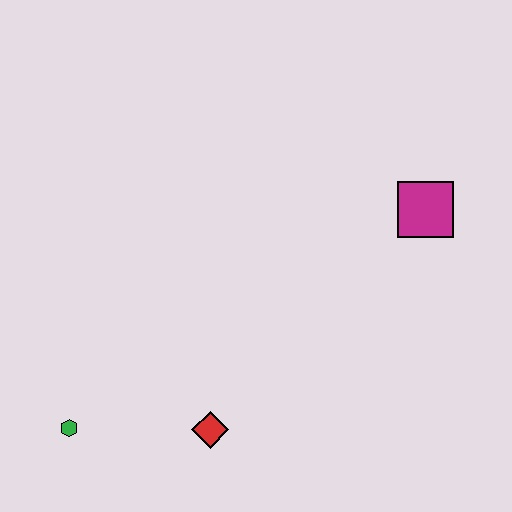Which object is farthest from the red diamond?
The magenta square is farthest from the red diamond.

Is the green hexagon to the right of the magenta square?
No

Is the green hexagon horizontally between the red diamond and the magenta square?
No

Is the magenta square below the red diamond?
No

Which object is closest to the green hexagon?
The red diamond is closest to the green hexagon.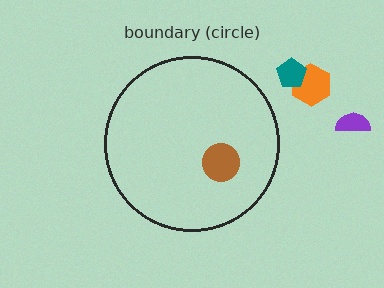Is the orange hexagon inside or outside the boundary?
Outside.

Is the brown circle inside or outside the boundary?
Inside.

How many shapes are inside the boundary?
1 inside, 3 outside.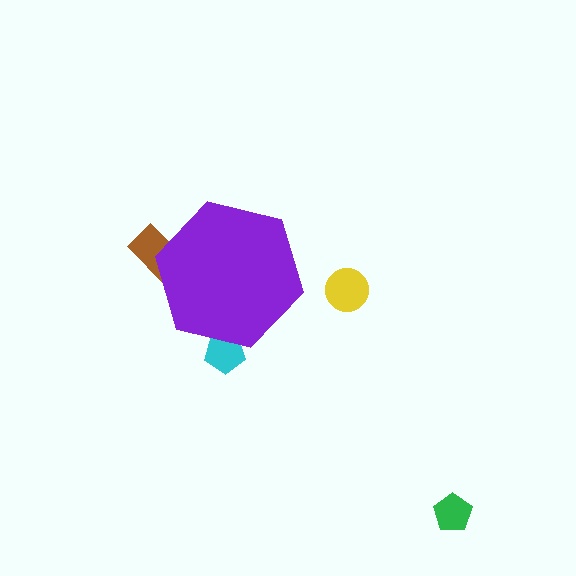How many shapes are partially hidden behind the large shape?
2 shapes are partially hidden.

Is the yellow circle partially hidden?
No, the yellow circle is fully visible.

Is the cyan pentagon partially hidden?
Yes, the cyan pentagon is partially hidden behind the purple hexagon.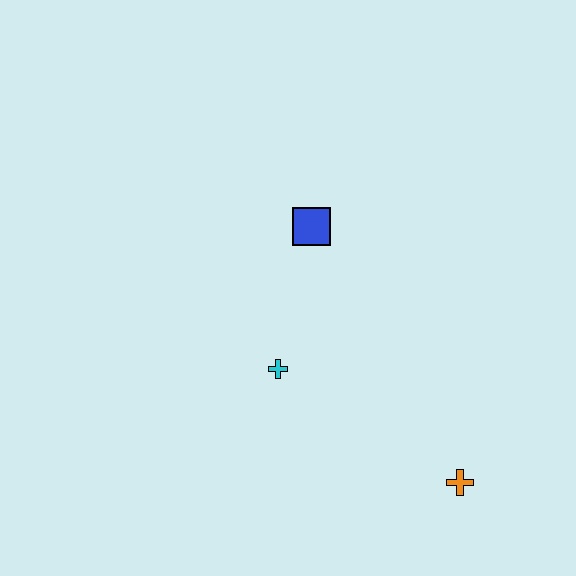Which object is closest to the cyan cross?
The blue square is closest to the cyan cross.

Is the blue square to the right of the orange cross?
No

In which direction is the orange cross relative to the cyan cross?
The orange cross is to the right of the cyan cross.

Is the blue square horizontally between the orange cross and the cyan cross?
Yes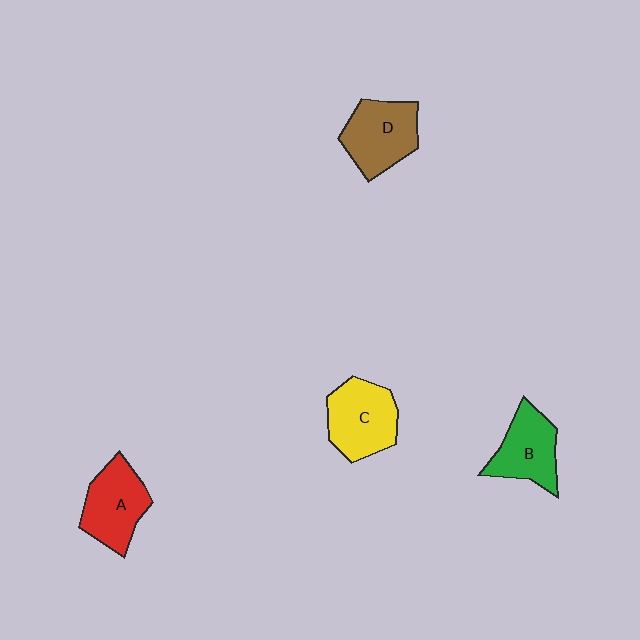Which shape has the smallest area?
Shape B (green).